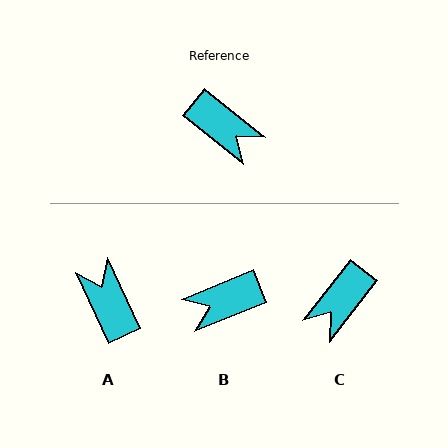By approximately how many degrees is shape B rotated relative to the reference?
Approximately 118 degrees clockwise.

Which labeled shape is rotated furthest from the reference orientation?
A, about 154 degrees away.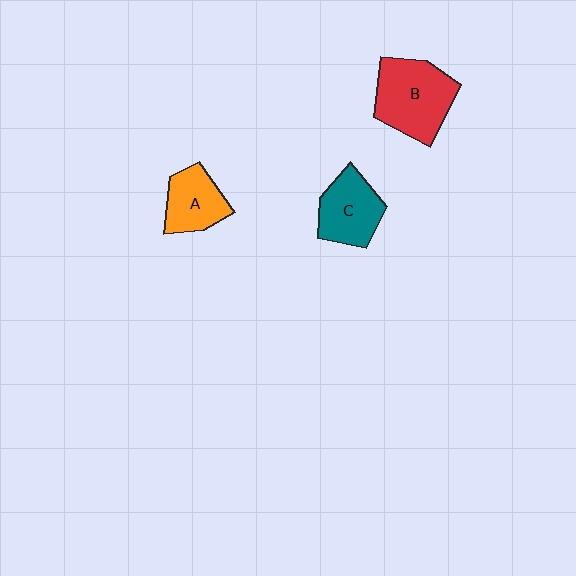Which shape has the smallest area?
Shape A (orange).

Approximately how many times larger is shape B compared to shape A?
Approximately 1.6 times.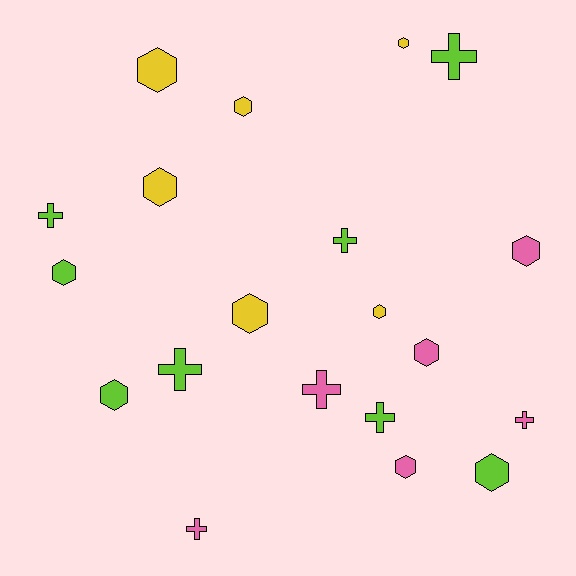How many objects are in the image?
There are 20 objects.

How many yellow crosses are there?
There are no yellow crosses.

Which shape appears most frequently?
Hexagon, with 12 objects.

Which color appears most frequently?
Lime, with 8 objects.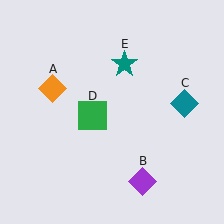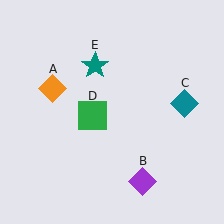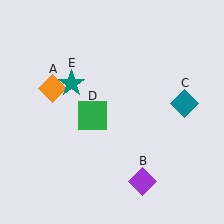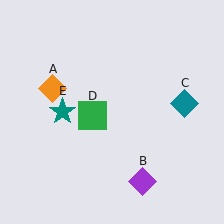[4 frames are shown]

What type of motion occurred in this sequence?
The teal star (object E) rotated counterclockwise around the center of the scene.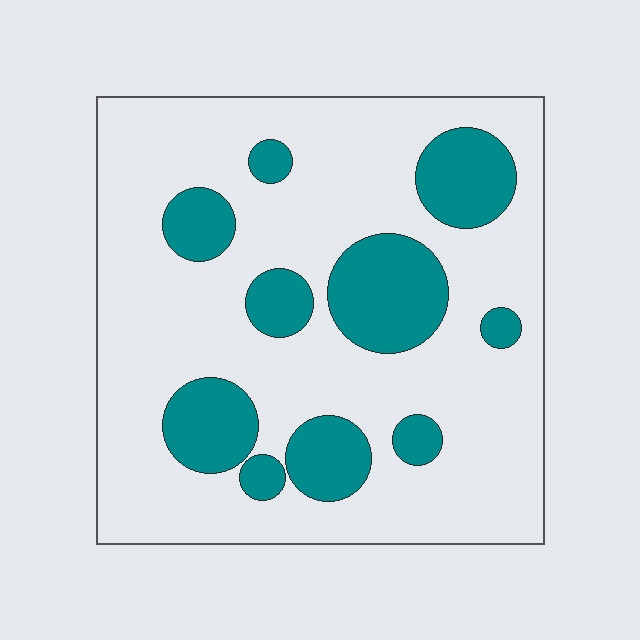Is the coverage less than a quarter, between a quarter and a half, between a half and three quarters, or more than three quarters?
Less than a quarter.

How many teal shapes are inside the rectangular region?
10.